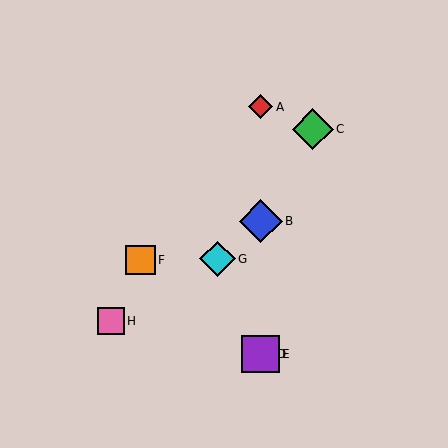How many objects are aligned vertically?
4 objects (A, B, D, E) are aligned vertically.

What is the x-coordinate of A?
Object A is at x≈261.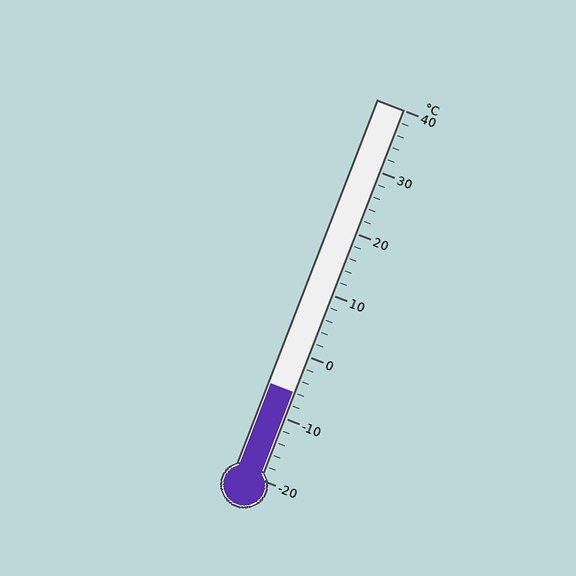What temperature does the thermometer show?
The thermometer shows approximately -6°C.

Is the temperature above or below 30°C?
The temperature is below 30°C.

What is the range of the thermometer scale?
The thermometer scale ranges from -20°C to 40°C.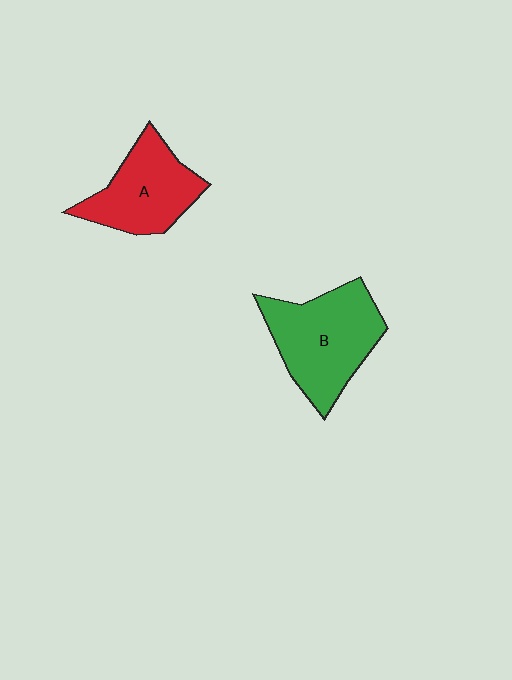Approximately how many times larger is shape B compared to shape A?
Approximately 1.3 times.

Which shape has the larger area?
Shape B (green).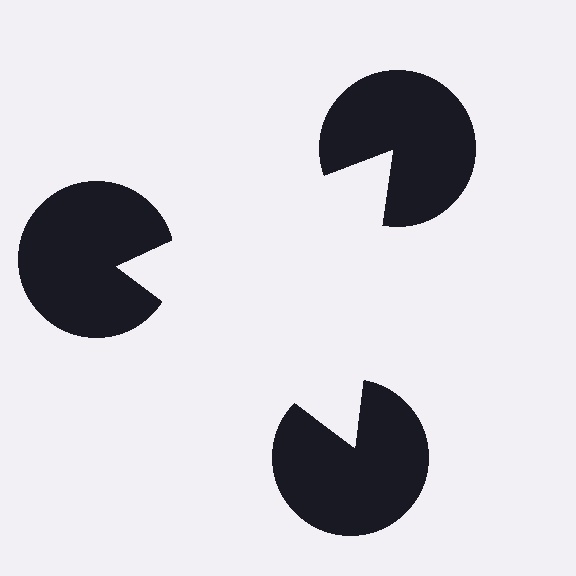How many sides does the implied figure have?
3 sides.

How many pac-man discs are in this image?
There are 3 — one at each vertex of the illusory triangle.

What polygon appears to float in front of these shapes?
An illusory triangle — its edges are inferred from the aligned wedge cuts in the pac-man discs, not physically drawn.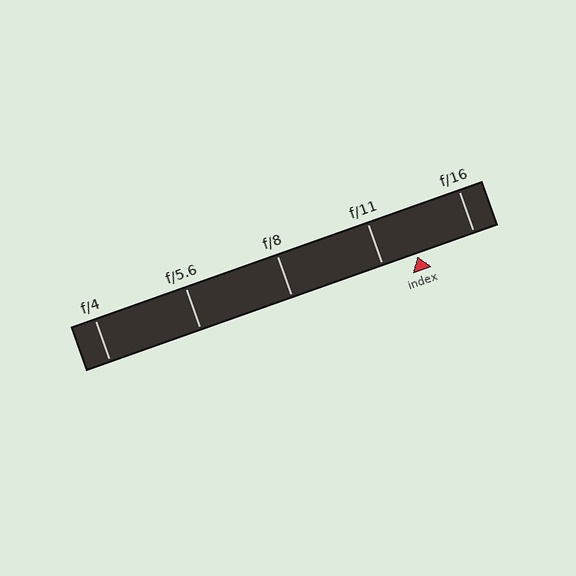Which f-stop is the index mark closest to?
The index mark is closest to f/11.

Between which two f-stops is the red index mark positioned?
The index mark is between f/11 and f/16.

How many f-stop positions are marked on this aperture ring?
There are 5 f-stop positions marked.